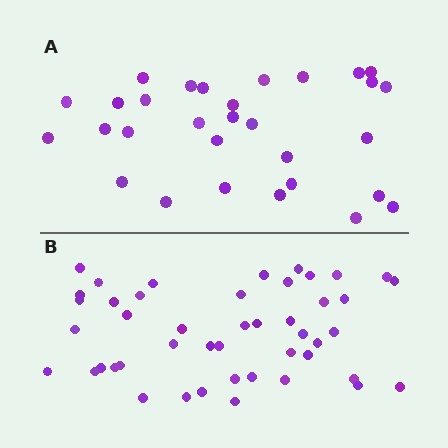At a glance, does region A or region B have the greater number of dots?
Region B (the bottom region) has more dots.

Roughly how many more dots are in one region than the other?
Region B has approximately 15 more dots than region A.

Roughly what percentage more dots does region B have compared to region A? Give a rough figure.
About 55% more.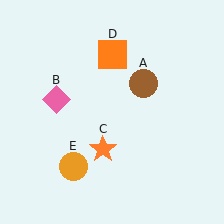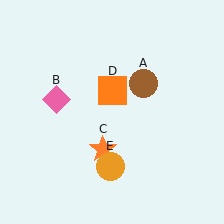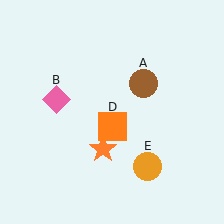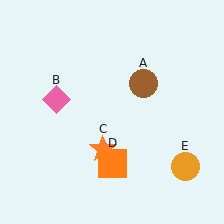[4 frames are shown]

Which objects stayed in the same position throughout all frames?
Brown circle (object A) and pink diamond (object B) and orange star (object C) remained stationary.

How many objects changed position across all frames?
2 objects changed position: orange square (object D), orange circle (object E).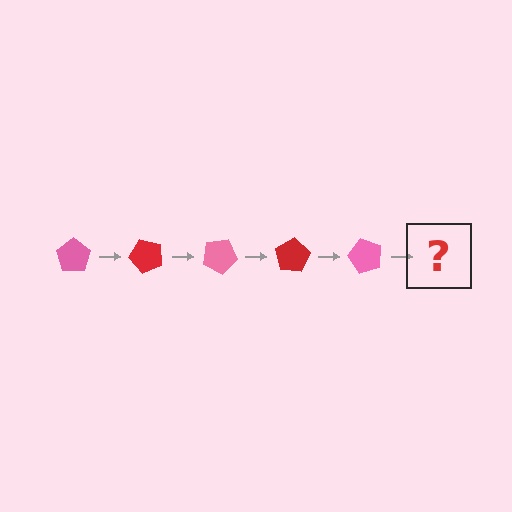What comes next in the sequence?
The next element should be a red pentagon, rotated 250 degrees from the start.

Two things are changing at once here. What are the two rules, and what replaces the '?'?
The two rules are that it rotates 50 degrees each step and the color cycles through pink and red. The '?' should be a red pentagon, rotated 250 degrees from the start.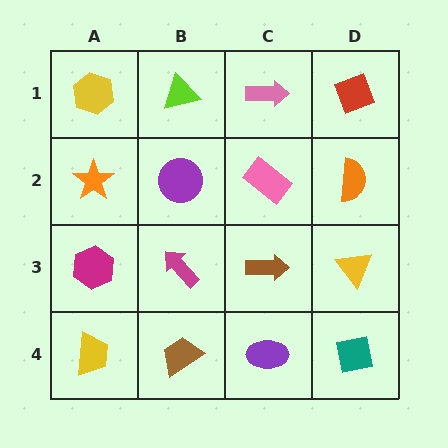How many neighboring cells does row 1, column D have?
2.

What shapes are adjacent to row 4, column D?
A yellow triangle (row 3, column D), a purple ellipse (row 4, column C).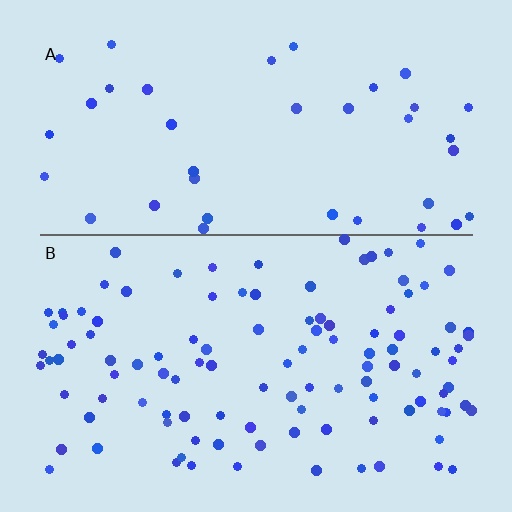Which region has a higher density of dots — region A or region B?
B (the bottom).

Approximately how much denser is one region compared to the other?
Approximately 2.8× — region B over region A.